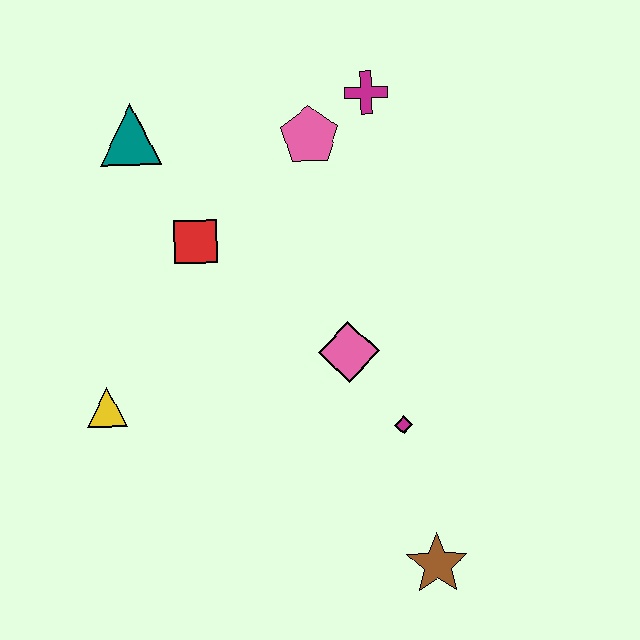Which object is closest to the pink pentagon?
The magenta cross is closest to the pink pentagon.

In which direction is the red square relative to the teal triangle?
The red square is below the teal triangle.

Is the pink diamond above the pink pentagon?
No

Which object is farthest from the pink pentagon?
The brown star is farthest from the pink pentagon.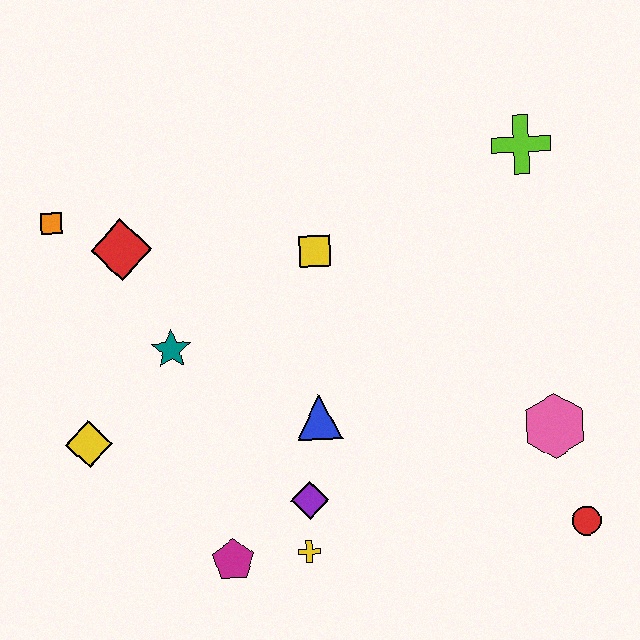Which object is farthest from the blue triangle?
The lime cross is farthest from the blue triangle.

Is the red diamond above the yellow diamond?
Yes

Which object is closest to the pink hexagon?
The red circle is closest to the pink hexagon.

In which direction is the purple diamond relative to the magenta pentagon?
The purple diamond is to the right of the magenta pentagon.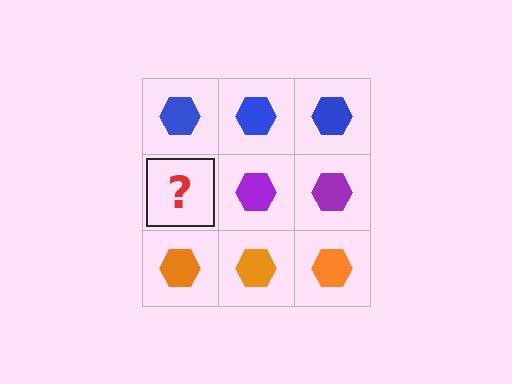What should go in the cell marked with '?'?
The missing cell should contain a purple hexagon.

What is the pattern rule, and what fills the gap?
The rule is that each row has a consistent color. The gap should be filled with a purple hexagon.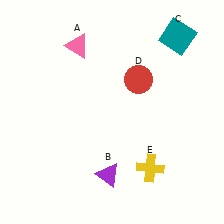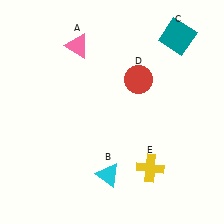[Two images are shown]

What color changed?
The triangle (B) changed from purple in Image 1 to cyan in Image 2.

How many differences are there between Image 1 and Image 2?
There is 1 difference between the two images.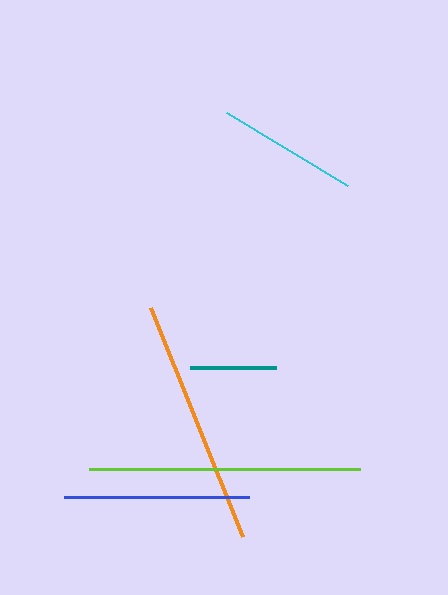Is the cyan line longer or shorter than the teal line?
The cyan line is longer than the teal line.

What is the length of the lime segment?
The lime segment is approximately 271 pixels long.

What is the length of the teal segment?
The teal segment is approximately 86 pixels long.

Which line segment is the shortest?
The teal line is the shortest at approximately 86 pixels.